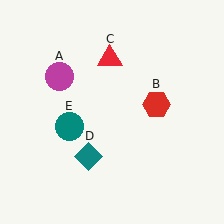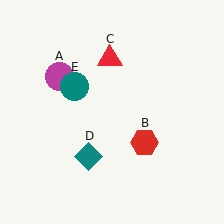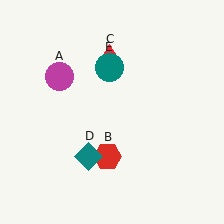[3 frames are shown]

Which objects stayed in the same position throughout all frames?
Magenta circle (object A) and red triangle (object C) and teal diamond (object D) remained stationary.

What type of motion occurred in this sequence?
The red hexagon (object B), teal circle (object E) rotated clockwise around the center of the scene.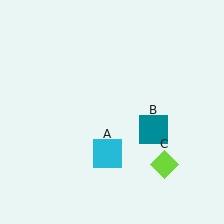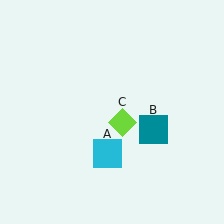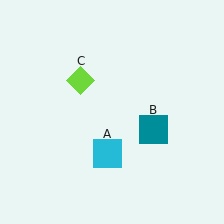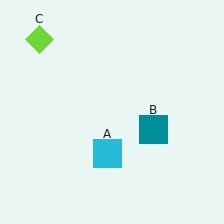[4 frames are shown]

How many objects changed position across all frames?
1 object changed position: lime diamond (object C).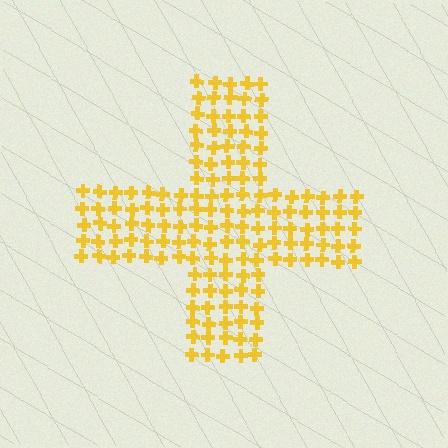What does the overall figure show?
The overall figure shows a cross.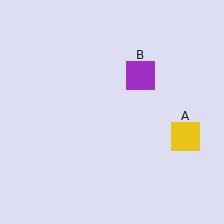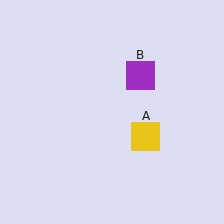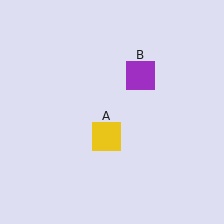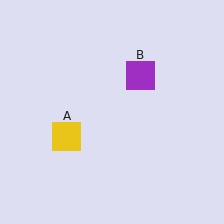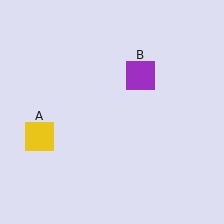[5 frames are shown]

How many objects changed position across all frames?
1 object changed position: yellow square (object A).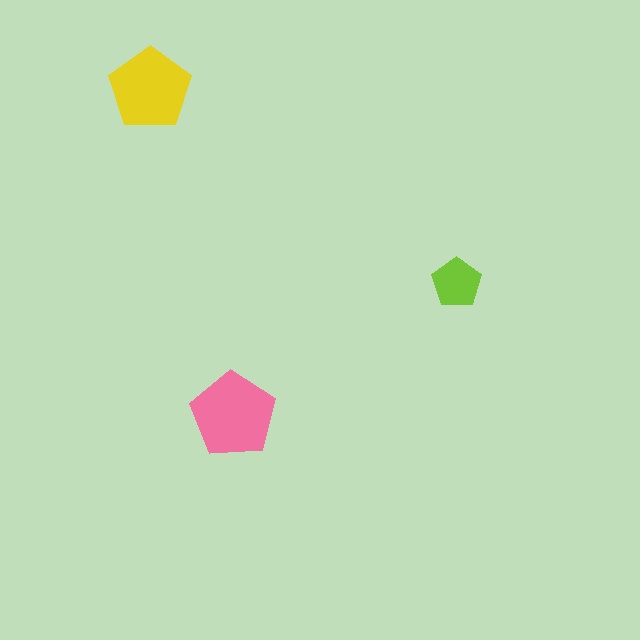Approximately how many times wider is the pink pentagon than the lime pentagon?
About 1.5 times wider.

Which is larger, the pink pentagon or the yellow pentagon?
The pink one.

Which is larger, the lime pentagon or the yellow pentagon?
The yellow one.